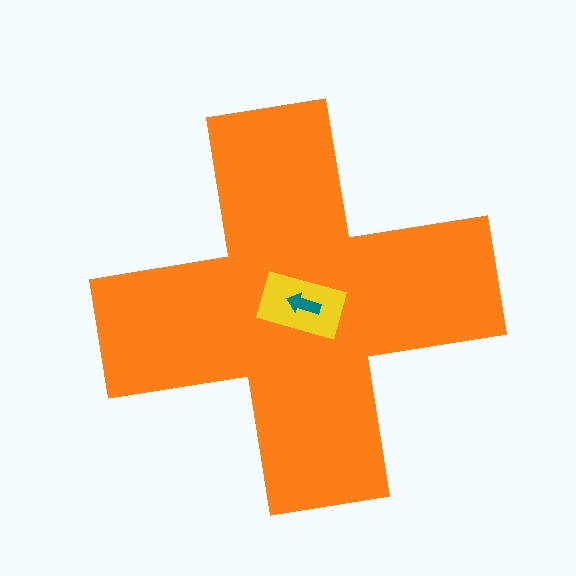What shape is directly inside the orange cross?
The yellow rectangle.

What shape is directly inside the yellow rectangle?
The teal arrow.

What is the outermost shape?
The orange cross.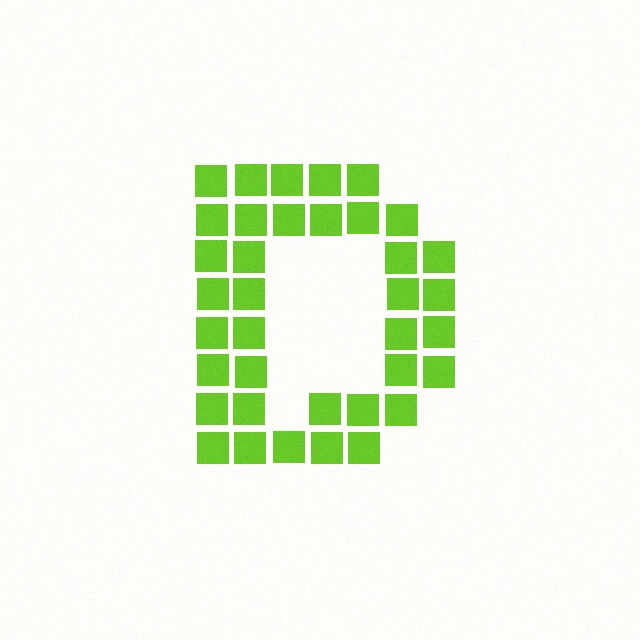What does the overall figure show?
The overall figure shows the letter D.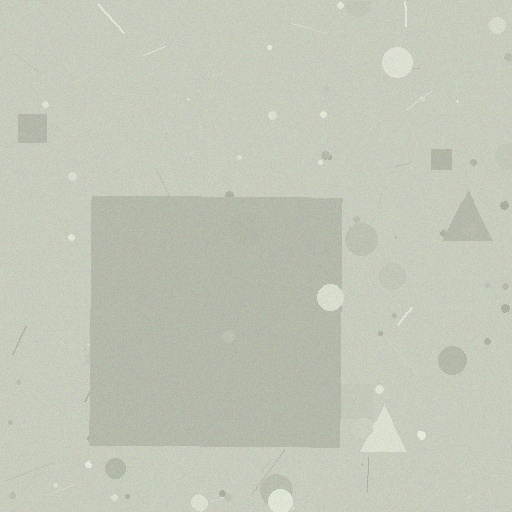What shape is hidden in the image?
A square is hidden in the image.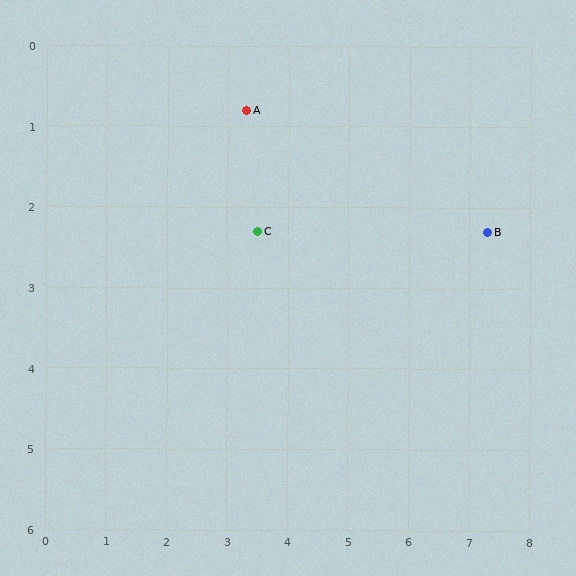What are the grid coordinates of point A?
Point A is at approximately (3.3, 0.8).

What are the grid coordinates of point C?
Point C is at approximately (3.5, 2.3).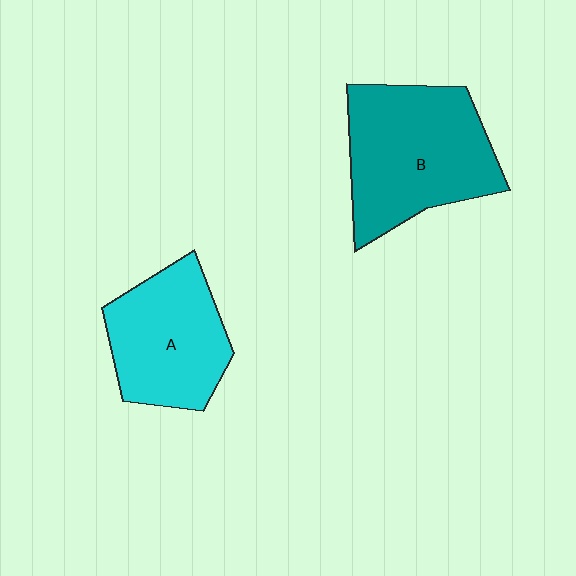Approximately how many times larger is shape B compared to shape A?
Approximately 1.3 times.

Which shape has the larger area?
Shape B (teal).